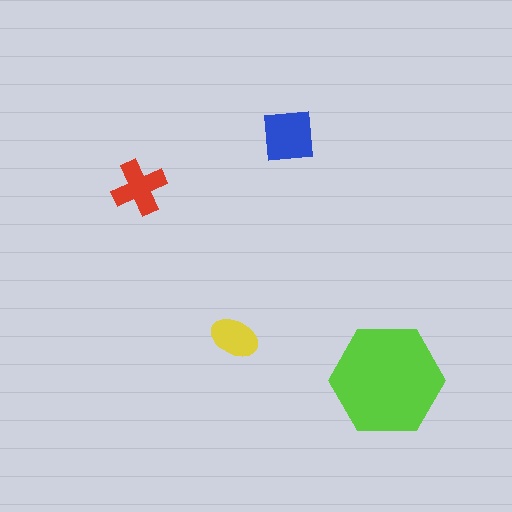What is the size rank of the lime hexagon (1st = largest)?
1st.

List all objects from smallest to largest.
The yellow ellipse, the red cross, the blue square, the lime hexagon.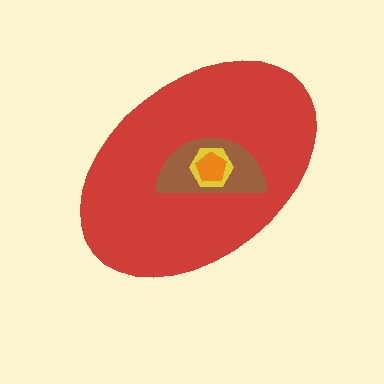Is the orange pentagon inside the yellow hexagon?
Yes.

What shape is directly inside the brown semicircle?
The yellow hexagon.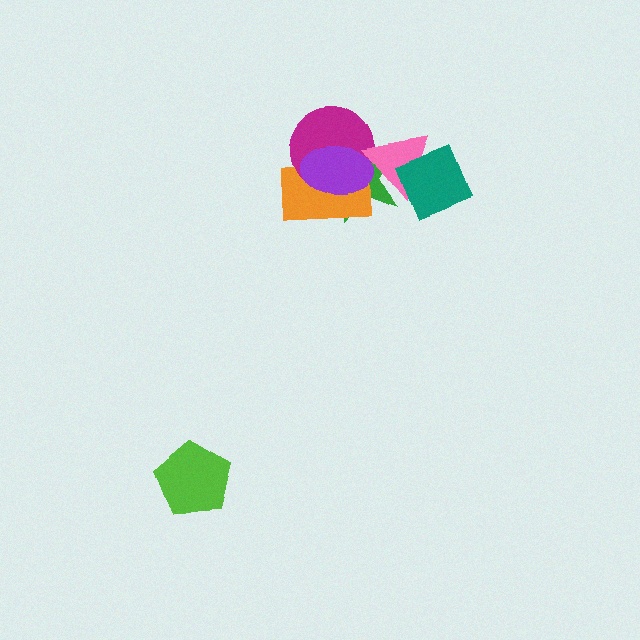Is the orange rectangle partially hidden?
Yes, it is partially covered by another shape.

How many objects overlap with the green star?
5 objects overlap with the green star.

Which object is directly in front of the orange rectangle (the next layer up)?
The magenta circle is directly in front of the orange rectangle.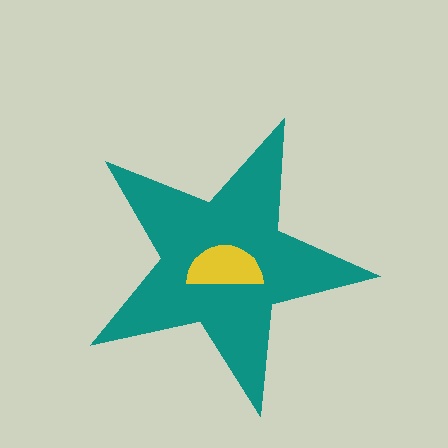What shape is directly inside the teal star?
The yellow semicircle.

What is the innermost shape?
The yellow semicircle.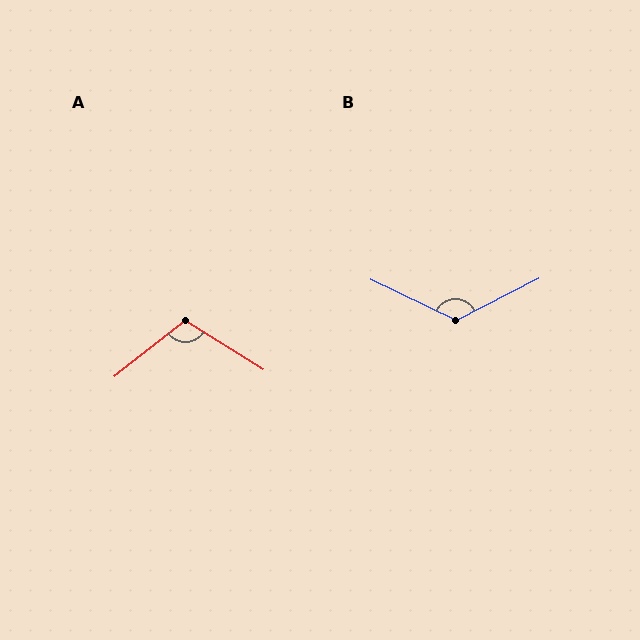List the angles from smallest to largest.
A (110°), B (127°).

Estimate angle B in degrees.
Approximately 127 degrees.